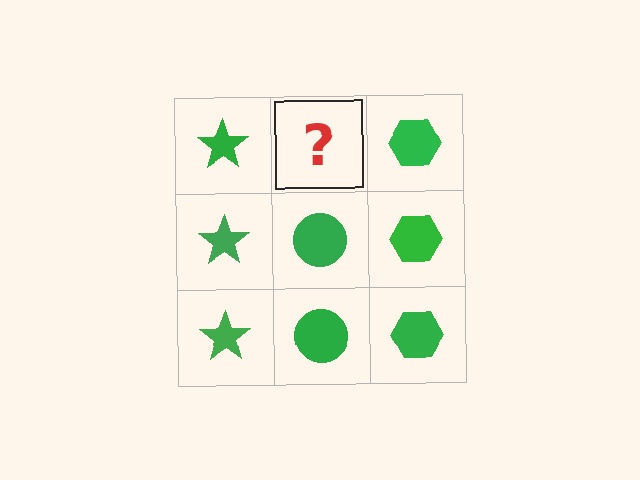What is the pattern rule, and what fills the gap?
The rule is that each column has a consistent shape. The gap should be filled with a green circle.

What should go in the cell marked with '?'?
The missing cell should contain a green circle.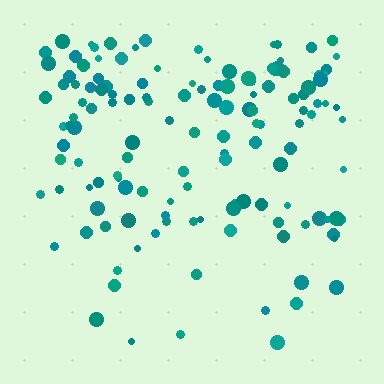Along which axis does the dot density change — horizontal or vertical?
Vertical.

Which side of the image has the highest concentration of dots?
The top.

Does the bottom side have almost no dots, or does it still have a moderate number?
Still a moderate number, just noticeably fewer than the top.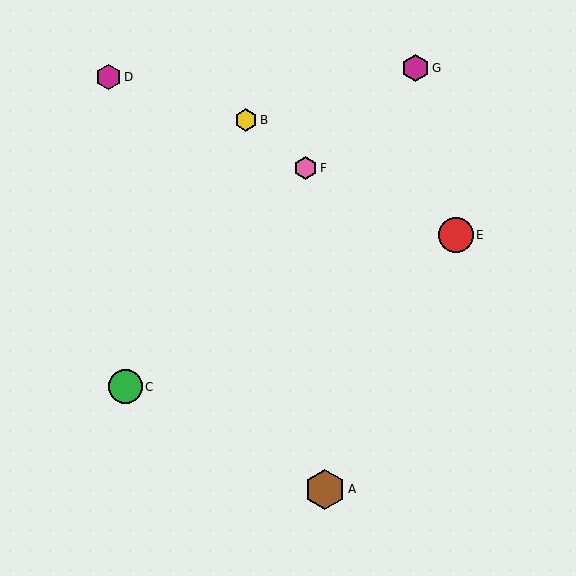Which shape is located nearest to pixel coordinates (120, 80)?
The magenta hexagon (labeled D) at (109, 77) is nearest to that location.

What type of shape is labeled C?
Shape C is a green circle.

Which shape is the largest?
The brown hexagon (labeled A) is the largest.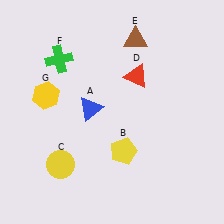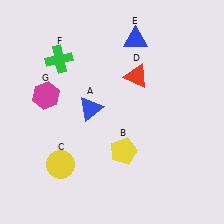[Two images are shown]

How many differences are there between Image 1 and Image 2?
There are 2 differences between the two images.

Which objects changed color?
E changed from brown to blue. G changed from yellow to magenta.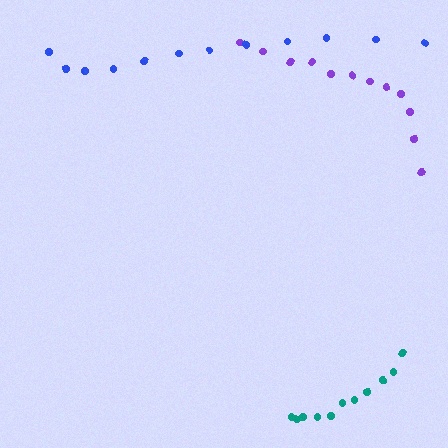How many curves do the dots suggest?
There are 3 distinct paths.